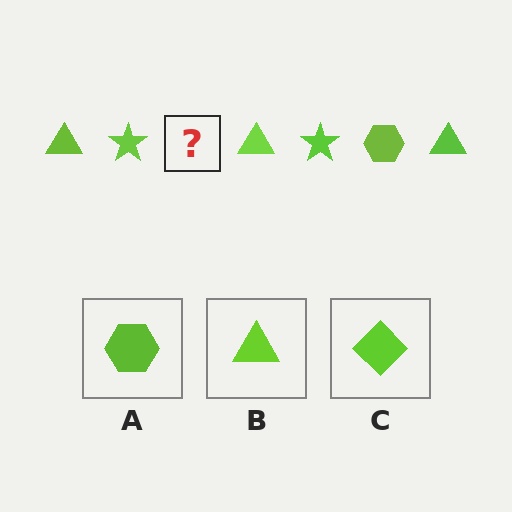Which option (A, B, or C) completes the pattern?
A.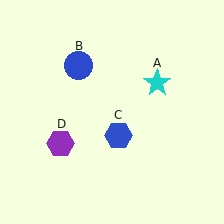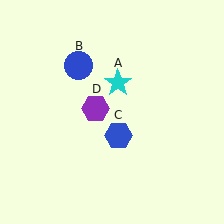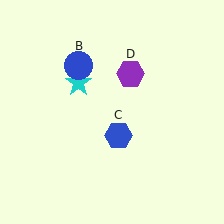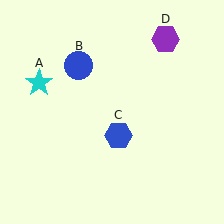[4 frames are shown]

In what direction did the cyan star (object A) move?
The cyan star (object A) moved left.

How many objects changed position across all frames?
2 objects changed position: cyan star (object A), purple hexagon (object D).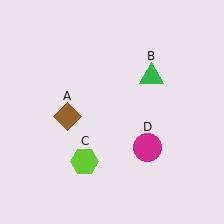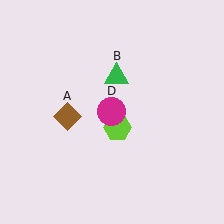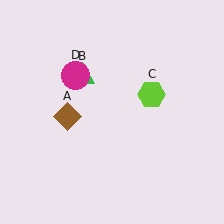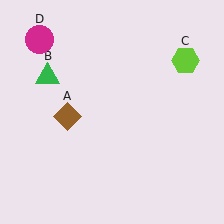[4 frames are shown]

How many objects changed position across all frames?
3 objects changed position: green triangle (object B), lime hexagon (object C), magenta circle (object D).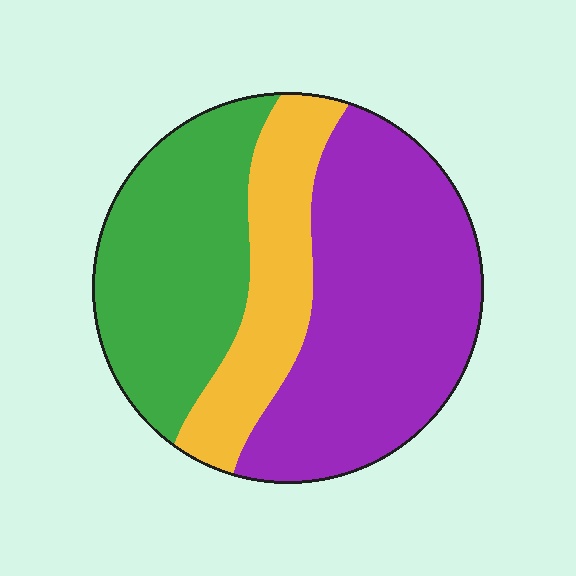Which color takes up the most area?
Purple, at roughly 45%.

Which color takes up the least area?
Yellow, at roughly 20%.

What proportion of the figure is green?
Green covers around 35% of the figure.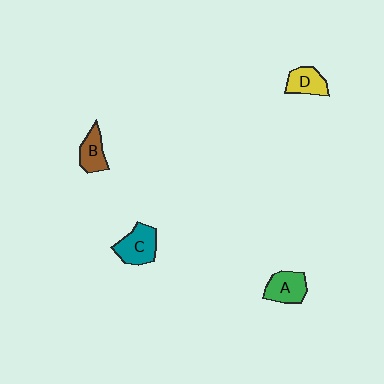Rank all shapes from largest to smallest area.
From largest to smallest: C (teal), A (green), D (yellow), B (brown).